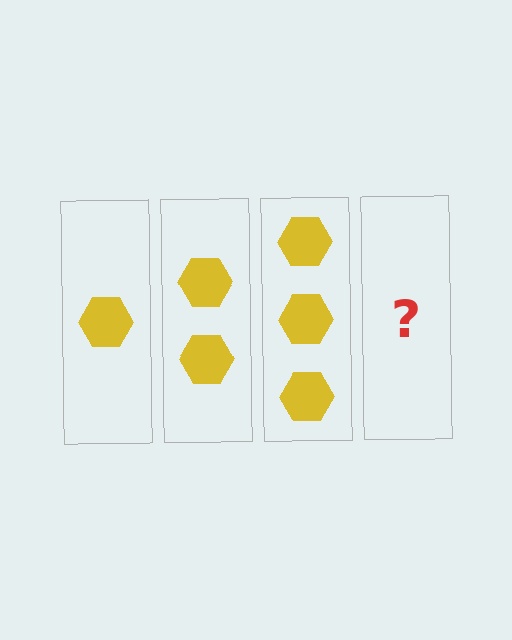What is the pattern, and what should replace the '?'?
The pattern is that each step adds one more hexagon. The '?' should be 4 hexagons.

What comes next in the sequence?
The next element should be 4 hexagons.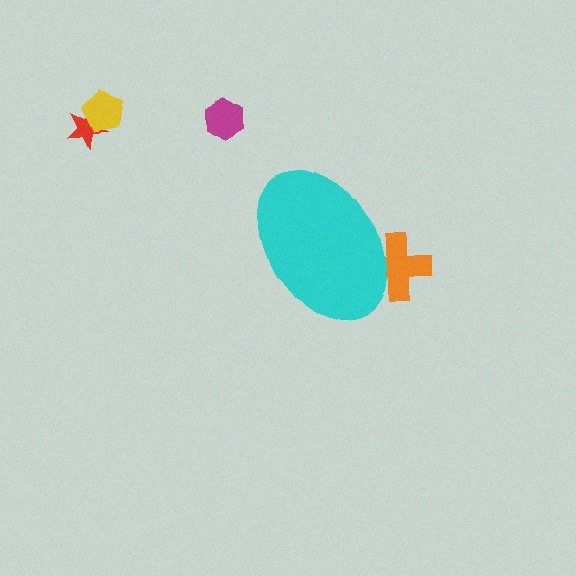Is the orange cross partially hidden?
Yes, the orange cross is partially hidden behind the cyan ellipse.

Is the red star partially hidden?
No, the red star is fully visible.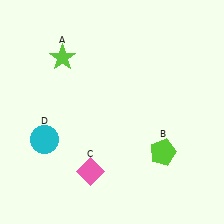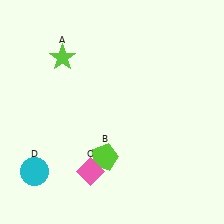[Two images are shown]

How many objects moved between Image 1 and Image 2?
2 objects moved between the two images.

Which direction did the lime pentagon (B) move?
The lime pentagon (B) moved left.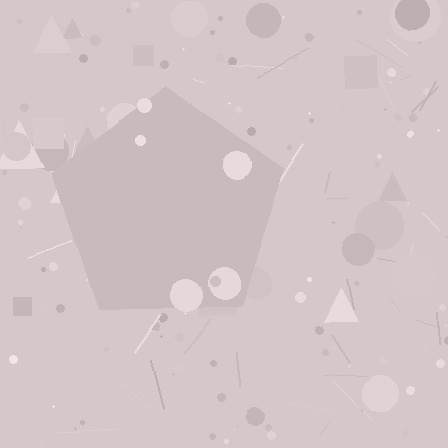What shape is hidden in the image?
A pentagon is hidden in the image.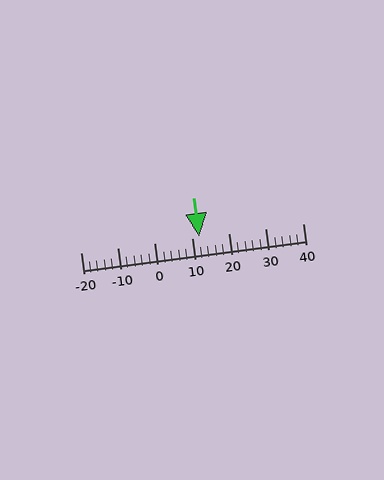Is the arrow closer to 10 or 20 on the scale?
The arrow is closer to 10.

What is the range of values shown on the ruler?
The ruler shows values from -20 to 40.